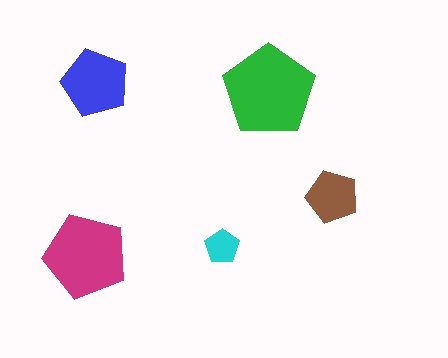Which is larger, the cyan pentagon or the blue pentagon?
The blue one.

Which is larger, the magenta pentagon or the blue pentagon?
The magenta one.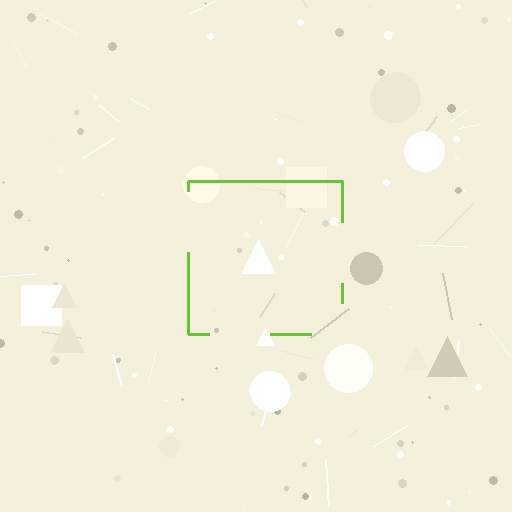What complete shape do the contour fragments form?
The contour fragments form a square.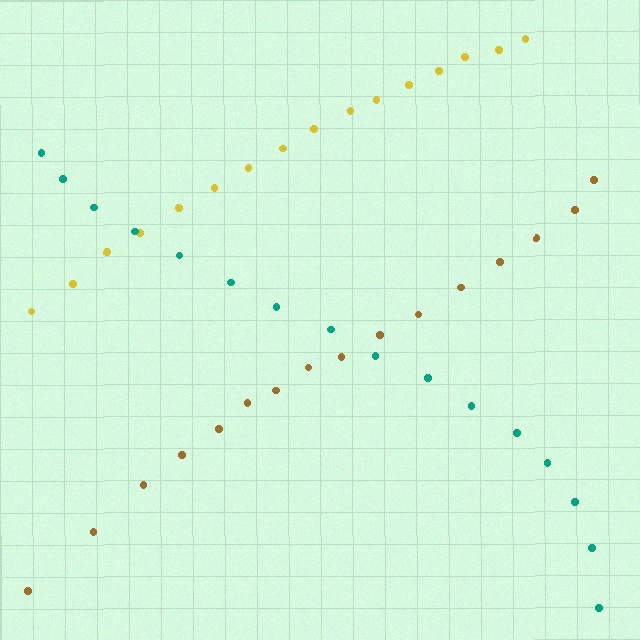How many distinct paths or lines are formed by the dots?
There are 3 distinct paths.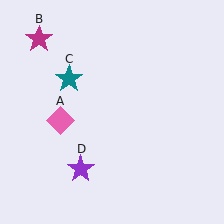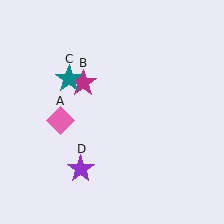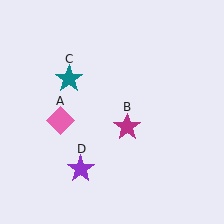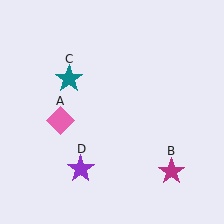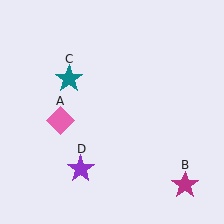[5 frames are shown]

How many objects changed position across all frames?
1 object changed position: magenta star (object B).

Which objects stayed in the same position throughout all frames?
Pink diamond (object A) and teal star (object C) and purple star (object D) remained stationary.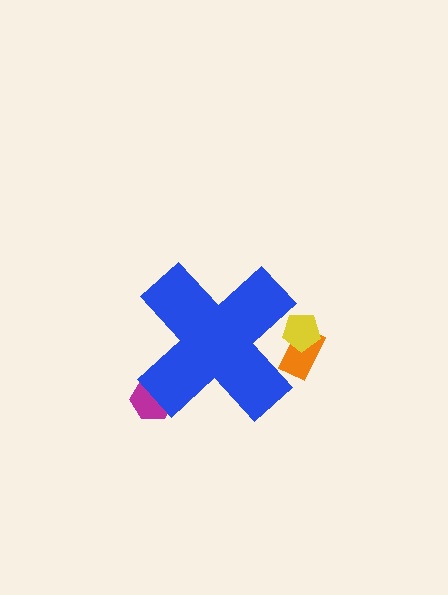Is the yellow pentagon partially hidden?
Yes, the yellow pentagon is partially hidden behind the blue cross.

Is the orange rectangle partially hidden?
Yes, the orange rectangle is partially hidden behind the blue cross.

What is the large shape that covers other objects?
A blue cross.